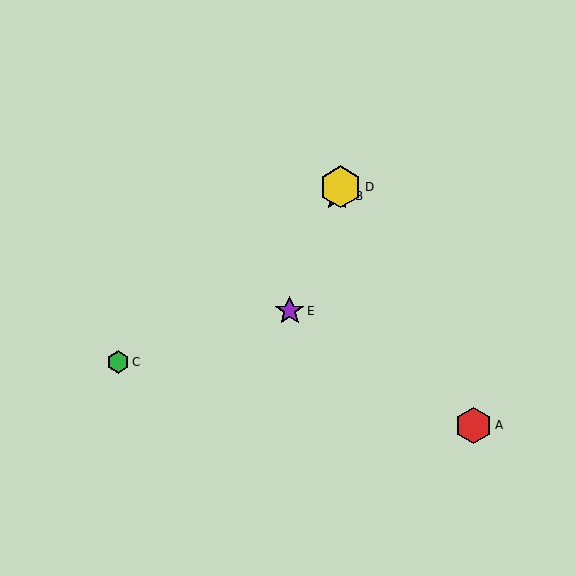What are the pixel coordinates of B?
Object B is at (337, 196).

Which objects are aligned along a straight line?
Objects B, D, E are aligned along a straight line.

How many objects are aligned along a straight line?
3 objects (B, D, E) are aligned along a straight line.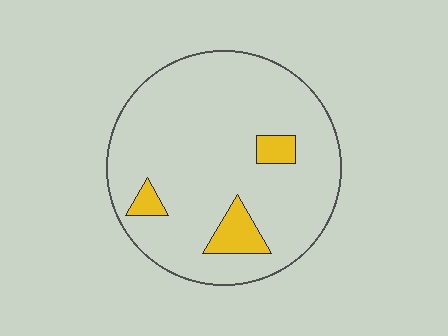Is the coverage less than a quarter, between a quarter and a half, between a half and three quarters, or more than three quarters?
Less than a quarter.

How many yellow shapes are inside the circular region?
3.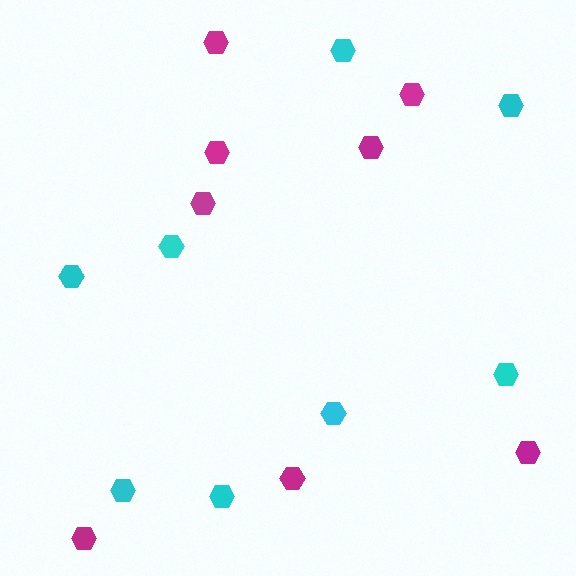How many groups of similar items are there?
There are 2 groups: one group of cyan hexagons (8) and one group of magenta hexagons (8).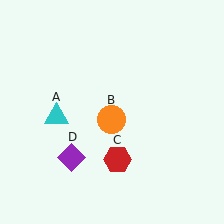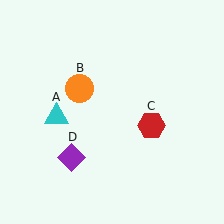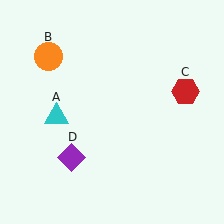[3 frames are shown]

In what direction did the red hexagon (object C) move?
The red hexagon (object C) moved up and to the right.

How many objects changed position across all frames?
2 objects changed position: orange circle (object B), red hexagon (object C).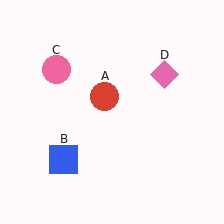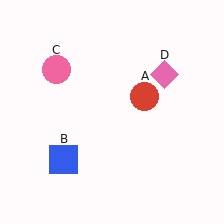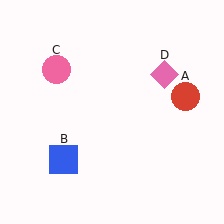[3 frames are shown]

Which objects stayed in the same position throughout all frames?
Blue square (object B) and pink circle (object C) and pink diamond (object D) remained stationary.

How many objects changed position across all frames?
1 object changed position: red circle (object A).